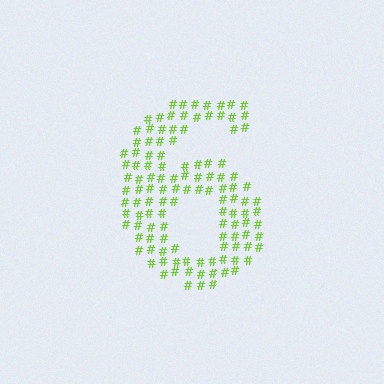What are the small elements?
The small elements are hash symbols.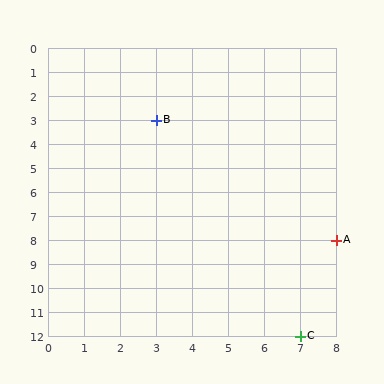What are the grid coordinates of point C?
Point C is at grid coordinates (7, 12).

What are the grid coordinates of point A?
Point A is at grid coordinates (8, 8).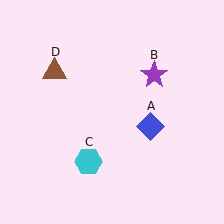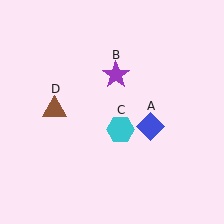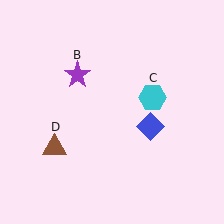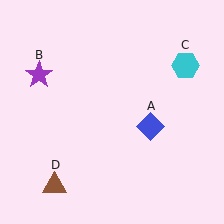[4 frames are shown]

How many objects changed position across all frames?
3 objects changed position: purple star (object B), cyan hexagon (object C), brown triangle (object D).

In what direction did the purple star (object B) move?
The purple star (object B) moved left.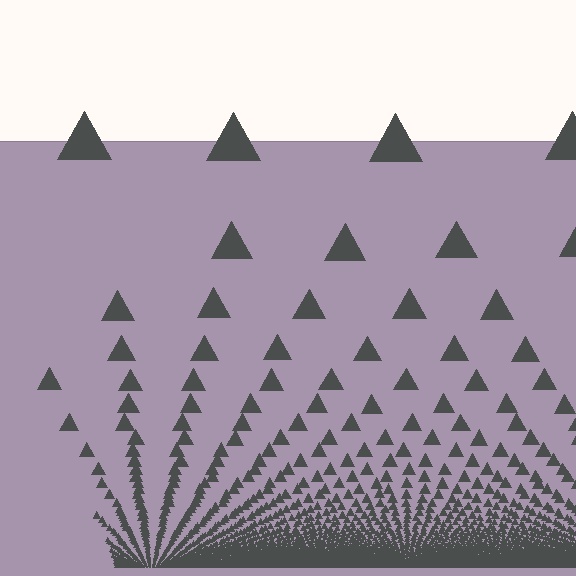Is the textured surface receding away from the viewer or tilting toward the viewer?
The surface appears to tilt toward the viewer. Texture elements get larger and sparser toward the top.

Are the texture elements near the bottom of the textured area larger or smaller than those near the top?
Smaller. The gradient is inverted — elements near the bottom are smaller and denser.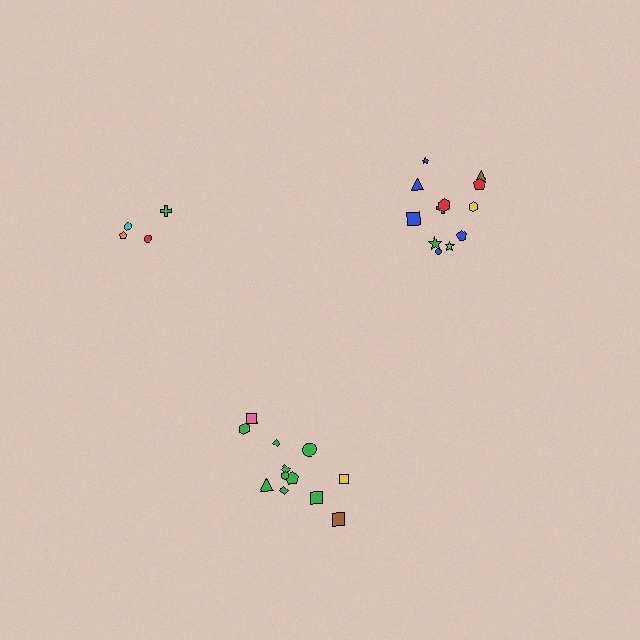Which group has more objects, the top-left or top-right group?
The top-right group.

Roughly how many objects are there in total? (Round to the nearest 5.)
Roughly 30 objects in total.